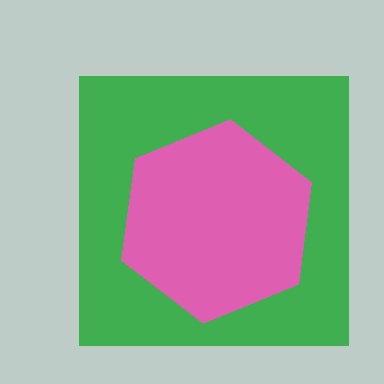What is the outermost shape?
The green square.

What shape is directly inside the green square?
The pink hexagon.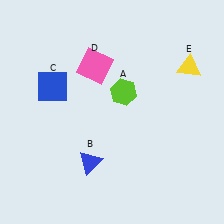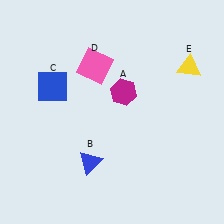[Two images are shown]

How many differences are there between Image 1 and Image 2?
There is 1 difference between the two images.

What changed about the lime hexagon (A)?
In Image 1, A is lime. In Image 2, it changed to magenta.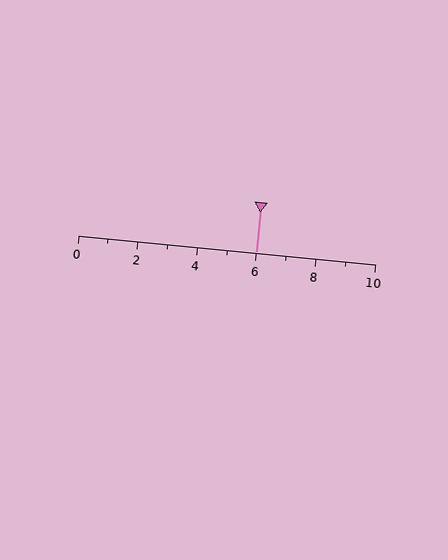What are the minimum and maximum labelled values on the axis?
The axis runs from 0 to 10.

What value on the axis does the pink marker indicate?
The marker indicates approximately 6.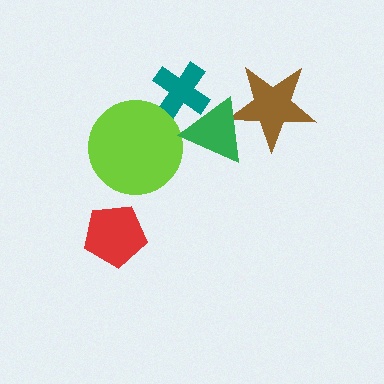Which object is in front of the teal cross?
The green triangle is in front of the teal cross.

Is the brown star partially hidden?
Yes, it is partially covered by another shape.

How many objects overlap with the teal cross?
1 object overlaps with the teal cross.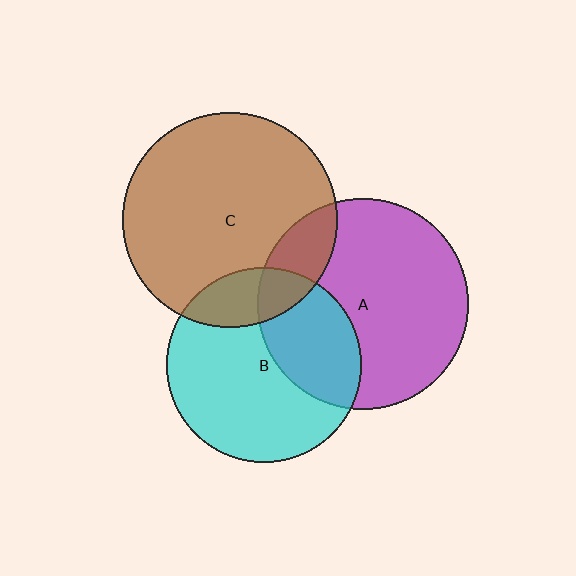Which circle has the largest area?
Circle C (brown).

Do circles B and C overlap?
Yes.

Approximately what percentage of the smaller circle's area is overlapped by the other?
Approximately 20%.